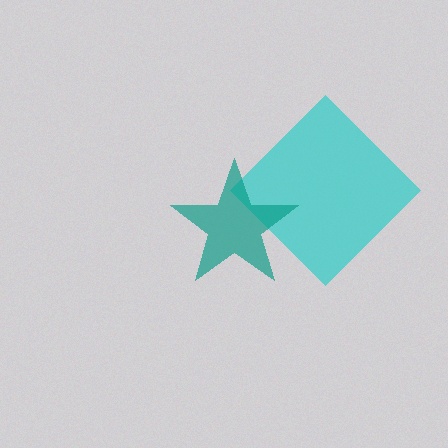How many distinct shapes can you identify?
There are 2 distinct shapes: a cyan diamond, a teal star.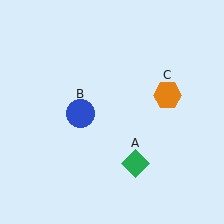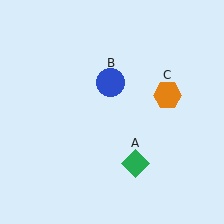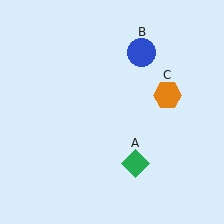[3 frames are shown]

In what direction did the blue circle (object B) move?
The blue circle (object B) moved up and to the right.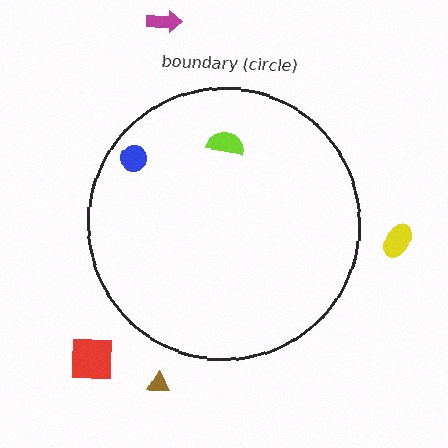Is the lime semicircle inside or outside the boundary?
Inside.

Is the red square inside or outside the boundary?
Outside.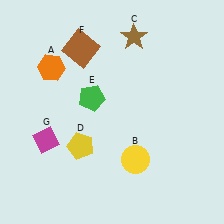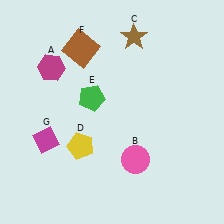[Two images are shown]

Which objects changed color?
A changed from orange to magenta. B changed from yellow to pink.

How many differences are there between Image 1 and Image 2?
There are 2 differences between the two images.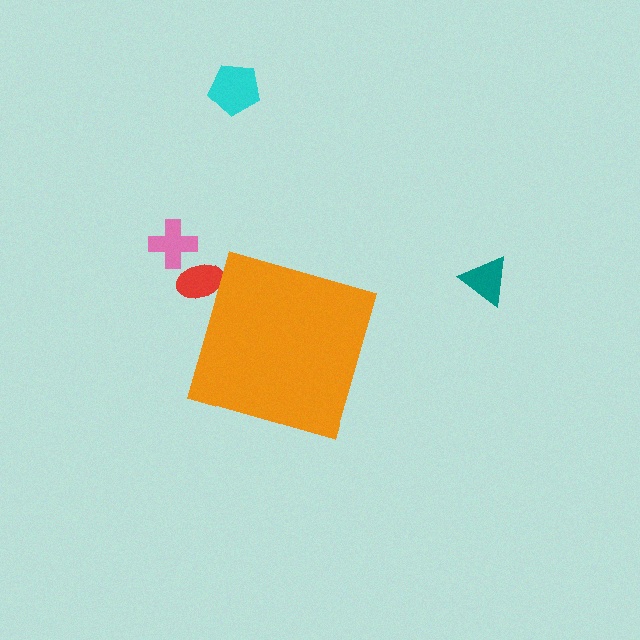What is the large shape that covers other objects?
An orange diamond.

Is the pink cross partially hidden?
No, the pink cross is fully visible.